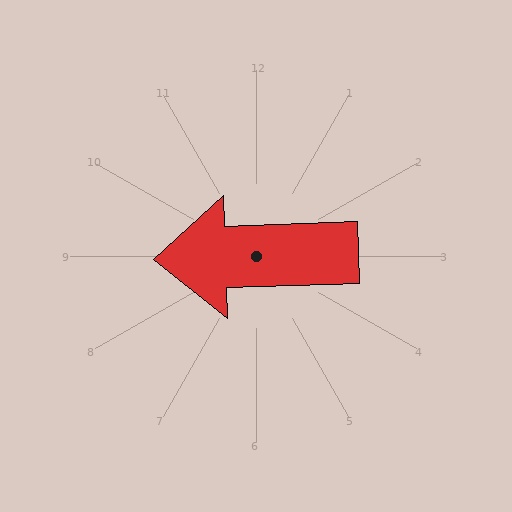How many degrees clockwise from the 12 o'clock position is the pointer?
Approximately 268 degrees.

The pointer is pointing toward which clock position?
Roughly 9 o'clock.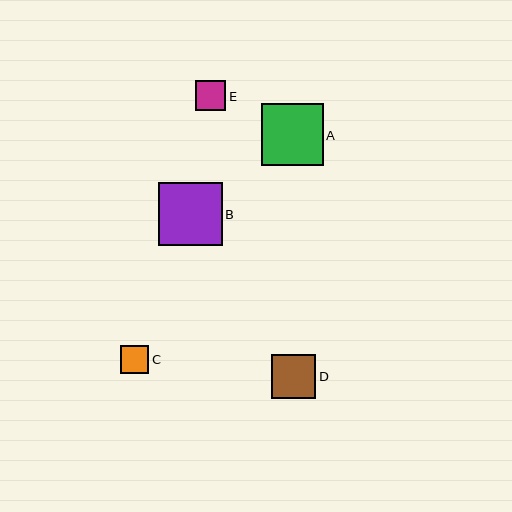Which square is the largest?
Square B is the largest with a size of approximately 63 pixels.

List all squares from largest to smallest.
From largest to smallest: B, A, D, E, C.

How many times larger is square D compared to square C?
Square D is approximately 1.6 times the size of square C.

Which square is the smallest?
Square C is the smallest with a size of approximately 28 pixels.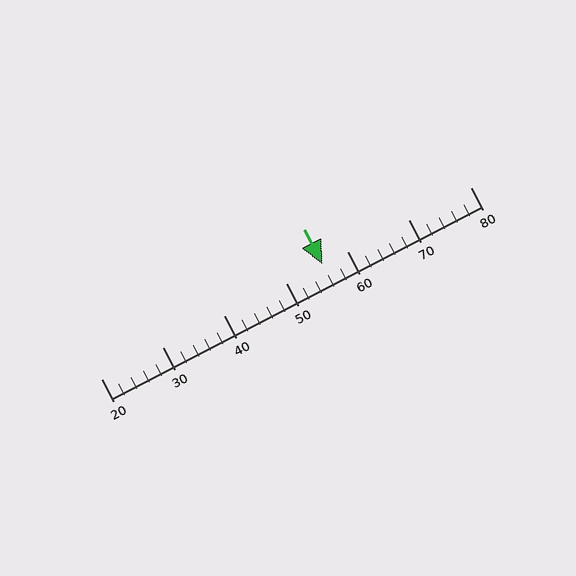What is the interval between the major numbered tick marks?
The major tick marks are spaced 10 units apart.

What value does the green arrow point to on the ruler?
The green arrow points to approximately 56.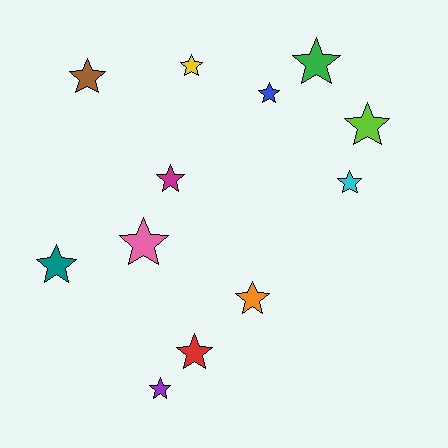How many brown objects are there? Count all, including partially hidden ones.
There is 1 brown object.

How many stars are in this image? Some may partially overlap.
There are 12 stars.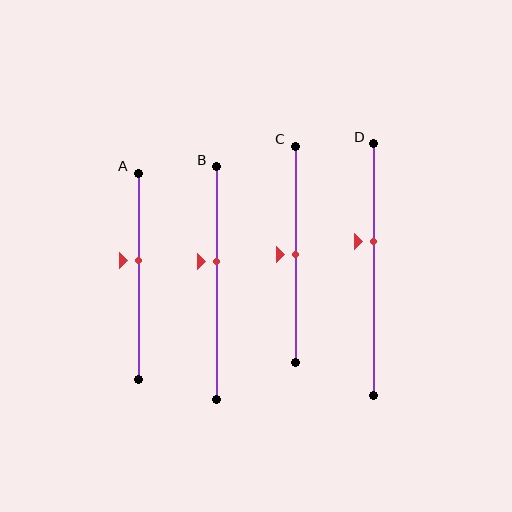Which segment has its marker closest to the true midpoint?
Segment C has its marker closest to the true midpoint.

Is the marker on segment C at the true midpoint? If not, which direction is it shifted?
Yes, the marker on segment C is at the true midpoint.